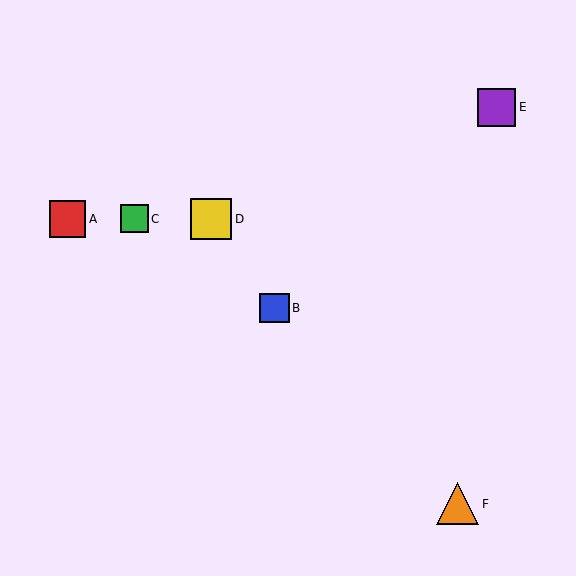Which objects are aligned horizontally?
Objects A, C, D are aligned horizontally.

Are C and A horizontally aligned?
Yes, both are at y≈219.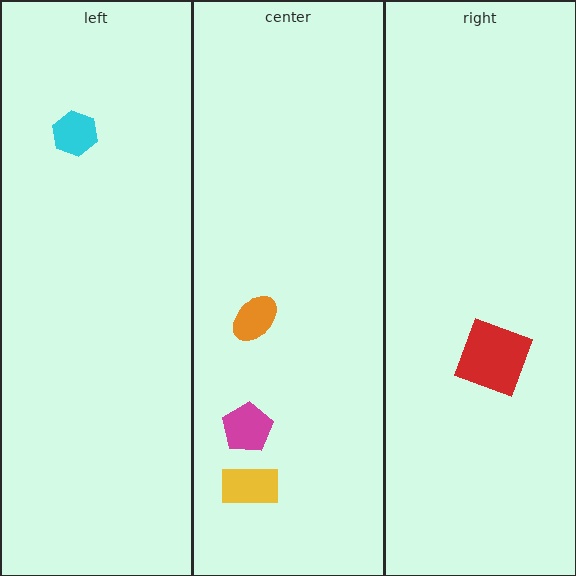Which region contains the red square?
The right region.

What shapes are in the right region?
The red square.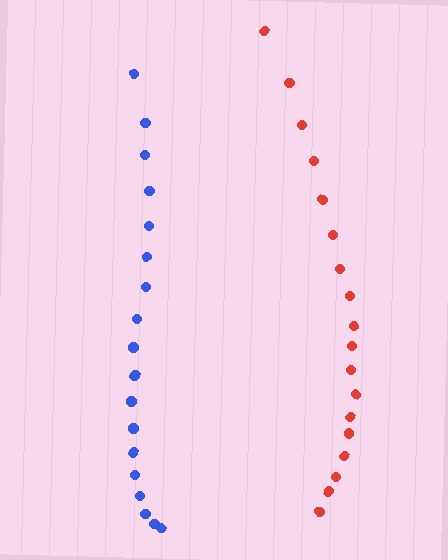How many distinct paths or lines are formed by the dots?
There are 2 distinct paths.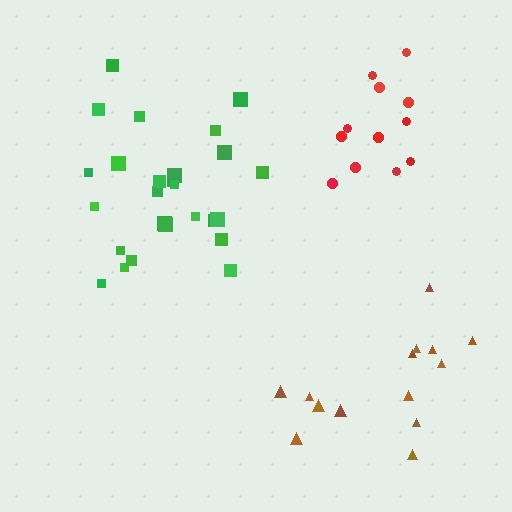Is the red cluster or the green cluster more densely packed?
Green.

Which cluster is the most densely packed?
Green.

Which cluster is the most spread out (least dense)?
Brown.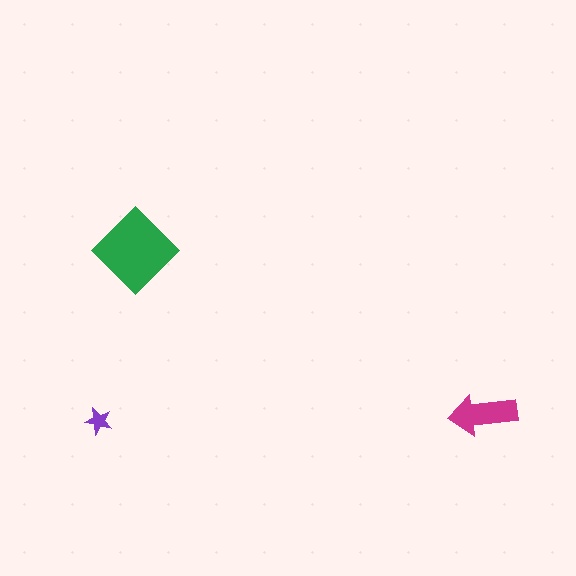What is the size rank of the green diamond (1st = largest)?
1st.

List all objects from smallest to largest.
The purple star, the magenta arrow, the green diamond.